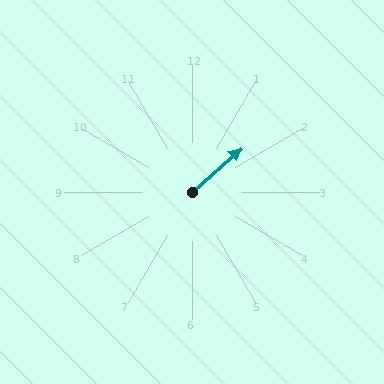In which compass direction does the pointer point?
Northeast.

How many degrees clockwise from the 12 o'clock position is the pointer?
Approximately 48 degrees.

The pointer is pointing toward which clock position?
Roughly 2 o'clock.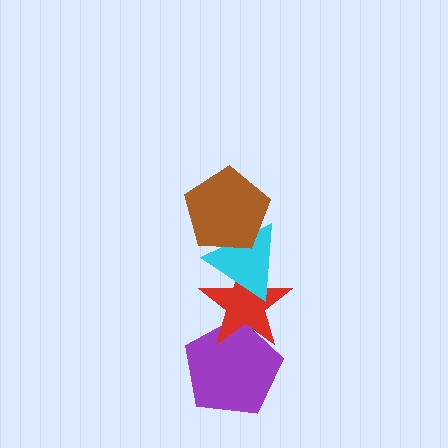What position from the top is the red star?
The red star is 3rd from the top.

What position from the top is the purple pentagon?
The purple pentagon is 4th from the top.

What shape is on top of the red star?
The cyan triangle is on top of the red star.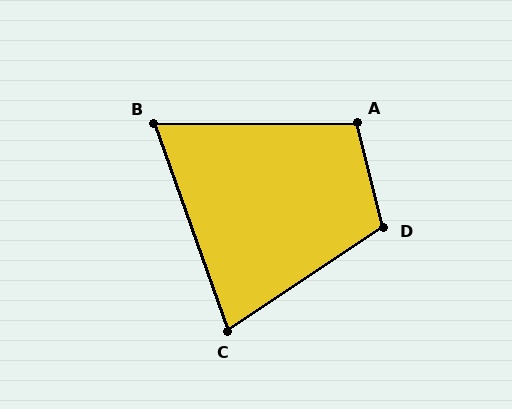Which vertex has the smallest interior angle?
B, at approximately 71 degrees.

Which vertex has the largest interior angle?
D, at approximately 109 degrees.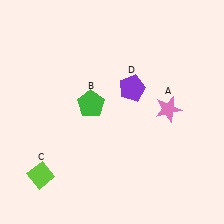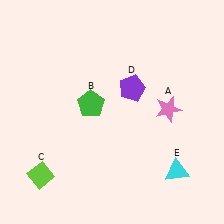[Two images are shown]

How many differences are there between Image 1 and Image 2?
There is 1 difference between the two images.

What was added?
A cyan triangle (E) was added in Image 2.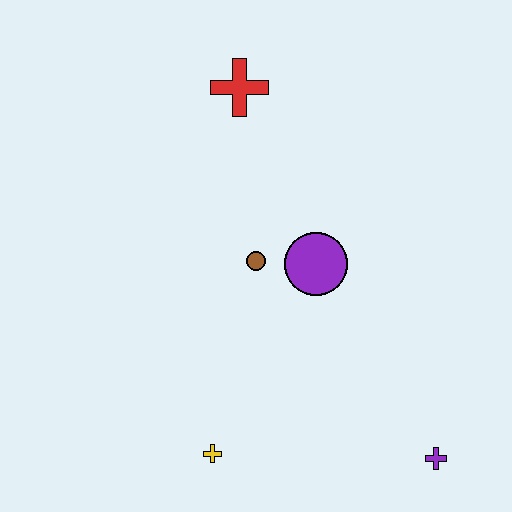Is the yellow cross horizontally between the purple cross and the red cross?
No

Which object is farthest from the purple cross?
The red cross is farthest from the purple cross.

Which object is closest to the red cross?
The brown circle is closest to the red cross.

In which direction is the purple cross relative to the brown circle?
The purple cross is below the brown circle.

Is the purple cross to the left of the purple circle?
No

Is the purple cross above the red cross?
No